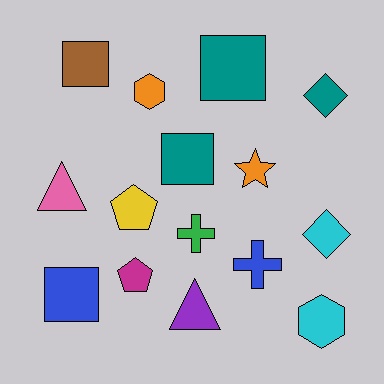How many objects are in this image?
There are 15 objects.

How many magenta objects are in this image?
There is 1 magenta object.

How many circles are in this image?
There are no circles.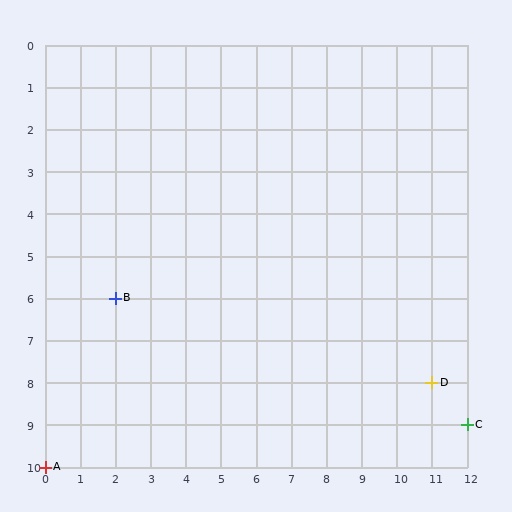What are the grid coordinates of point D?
Point D is at grid coordinates (11, 8).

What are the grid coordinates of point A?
Point A is at grid coordinates (0, 10).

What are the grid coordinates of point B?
Point B is at grid coordinates (2, 6).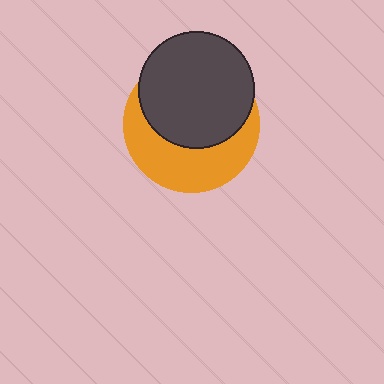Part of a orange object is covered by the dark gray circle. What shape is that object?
It is a circle.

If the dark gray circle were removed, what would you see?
You would see the complete orange circle.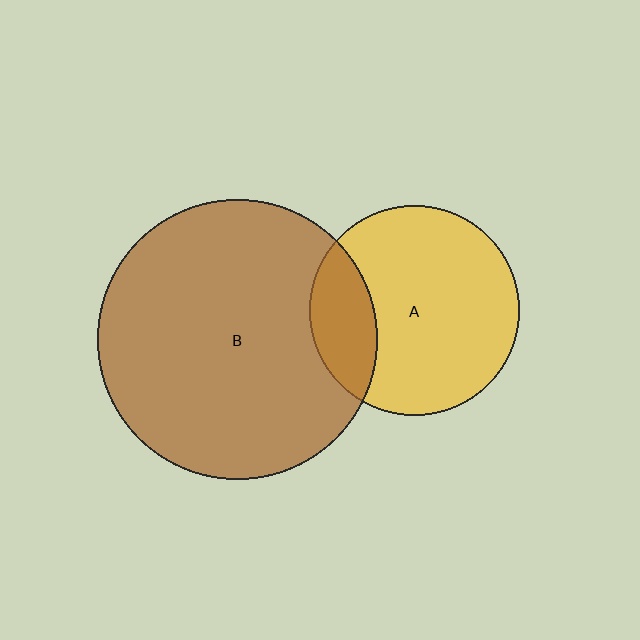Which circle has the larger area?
Circle B (brown).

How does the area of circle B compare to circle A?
Approximately 1.8 times.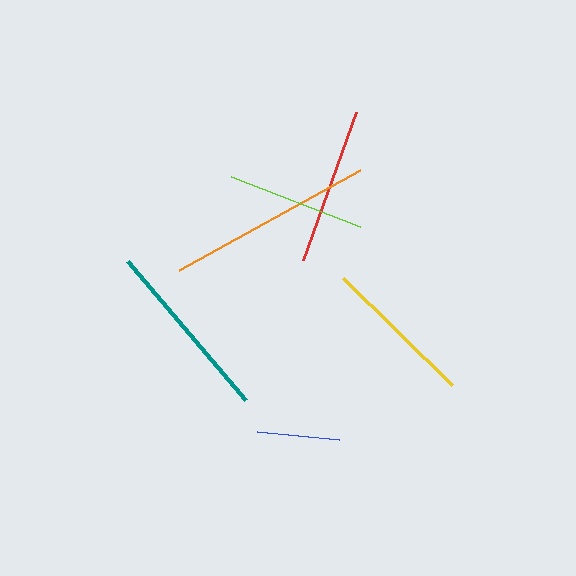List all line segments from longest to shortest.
From longest to shortest: orange, teal, red, yellow, lime, blue.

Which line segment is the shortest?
The blue line is the shortest at approximately 82 pixels.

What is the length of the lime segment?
The lime segment is approximately 139 pixels long.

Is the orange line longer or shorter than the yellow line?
The orange line is longer than the yellow line.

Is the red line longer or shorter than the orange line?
The orange line is longer than the red line.